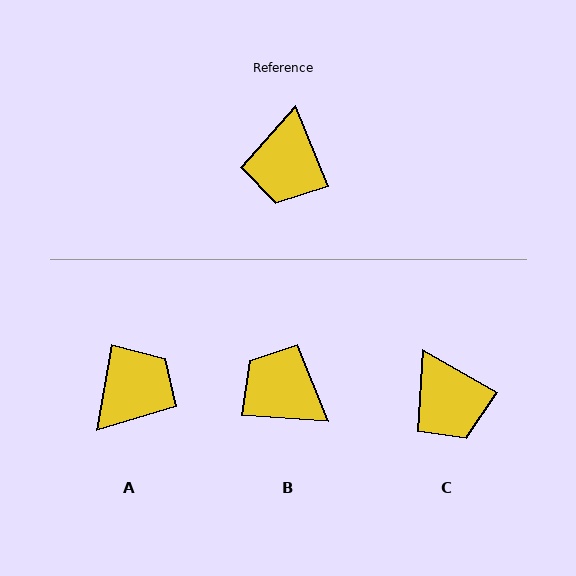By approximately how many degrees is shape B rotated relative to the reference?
Approximately 116 degrees clockwise.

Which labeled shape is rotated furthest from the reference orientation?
A, about 149 degrees away.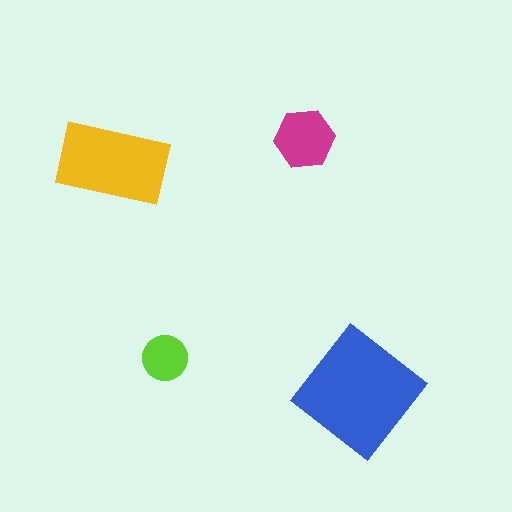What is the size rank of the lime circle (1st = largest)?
4th.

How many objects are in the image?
There are 4 objects in the image.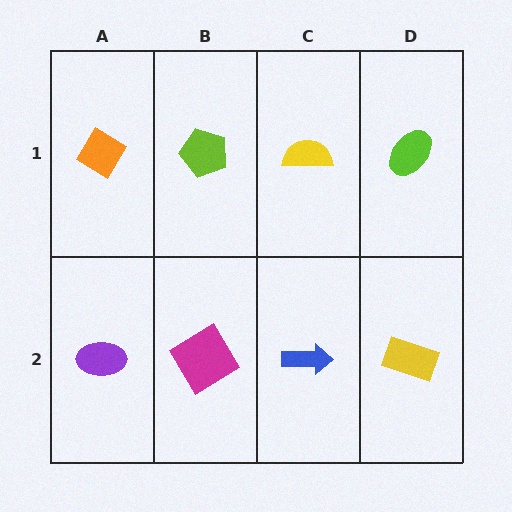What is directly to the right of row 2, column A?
A magenta diamond.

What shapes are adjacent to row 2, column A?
An orange diamond (row 1, column A), a magenta diamond (row 2, column B).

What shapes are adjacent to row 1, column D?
A yellow rectangle (row 2, column D), a yellow semicircle (row 1, column C).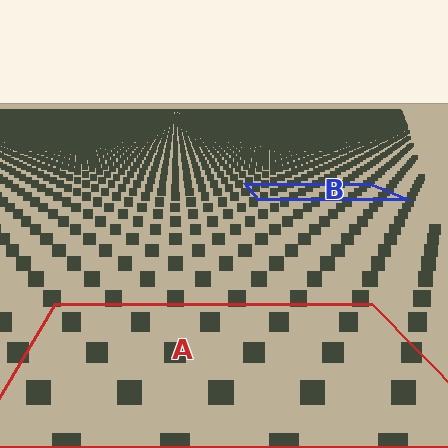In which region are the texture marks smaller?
The texture marks are smaller in region B, because it is farther away.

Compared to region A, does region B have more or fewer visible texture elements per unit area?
Region B has more texture elements per unit area — they are packed more densely because it is farther away.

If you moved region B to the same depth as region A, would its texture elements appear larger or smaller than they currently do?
They would appear larger. At a closer depth, the same texture elements are projected at a bigger on-screen size.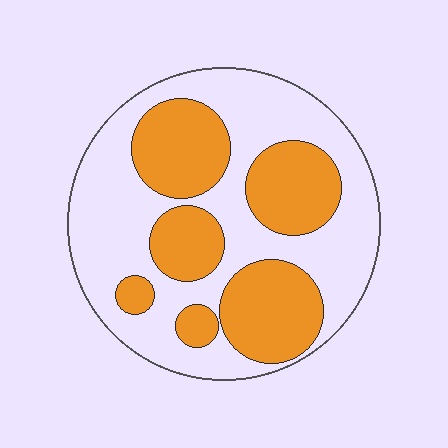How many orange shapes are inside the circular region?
6.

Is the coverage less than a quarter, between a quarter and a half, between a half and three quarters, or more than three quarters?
Between a quarter and a half.